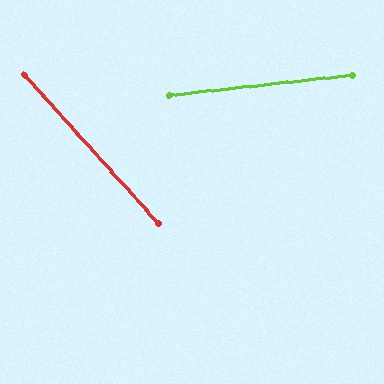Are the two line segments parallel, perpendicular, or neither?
Neither parallel nor perpendicular — they differ by about 54°.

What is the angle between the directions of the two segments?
Approximately 54 degrees.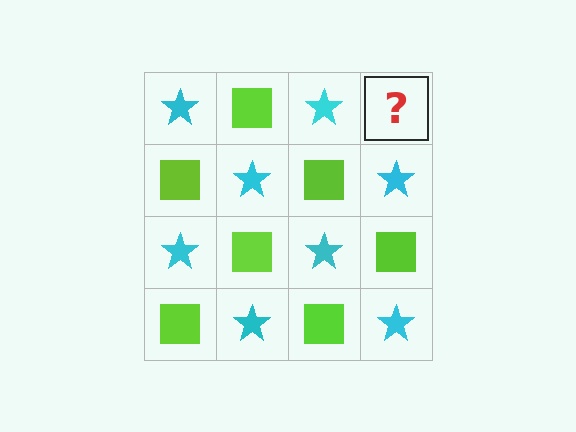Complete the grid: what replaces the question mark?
The question mark should be replaced with a lime square.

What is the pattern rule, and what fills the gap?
The rule is that it alternates cyan star and lime square in a checkerboard pattern. The gap should be filled with a lime square.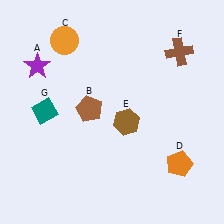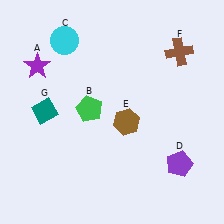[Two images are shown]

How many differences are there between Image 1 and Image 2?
There are 3 differences between the two images.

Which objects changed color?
B changed from brown to green. C changed from orange to cyan. D changed from orange to purple.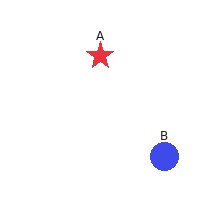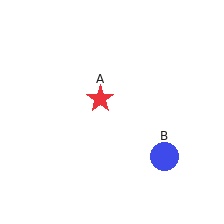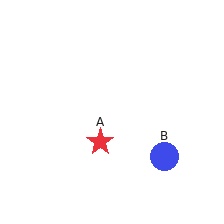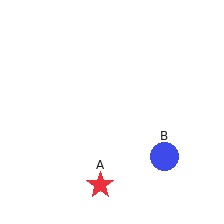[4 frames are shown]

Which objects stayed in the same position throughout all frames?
Blue circle (object B) remained stationary.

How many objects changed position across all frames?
1 object changed position: red star (object A).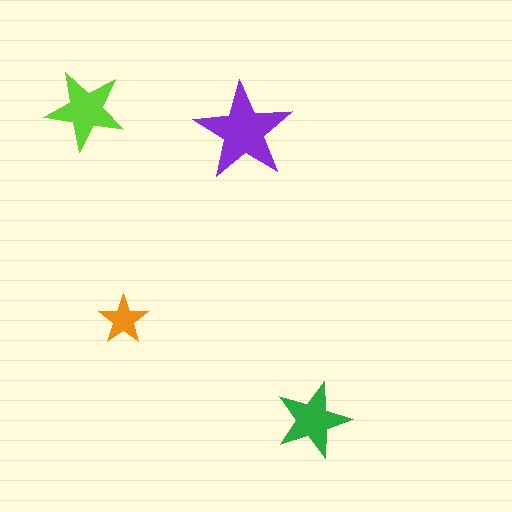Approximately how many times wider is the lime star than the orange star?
About 1.5 times wider.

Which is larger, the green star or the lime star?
The lime one.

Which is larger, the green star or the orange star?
The green one.